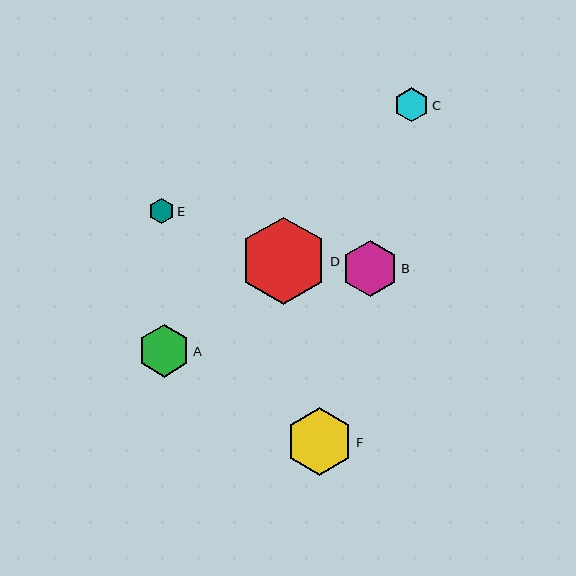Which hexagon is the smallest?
Hexagon E is the smallest with a size of approximately 25 pixels.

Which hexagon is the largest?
Hexagon D is the largest with a size of approximately 87 pixels.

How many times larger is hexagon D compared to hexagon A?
Hexagon D is approximately 1.7 times the size of hexagon A.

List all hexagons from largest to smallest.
From largest to smallest: D, F, B, A, C, E.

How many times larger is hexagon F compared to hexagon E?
Hexagon F is approximately 2.7 times the size of hexagon E.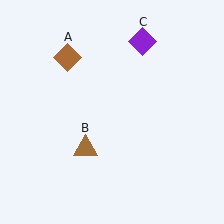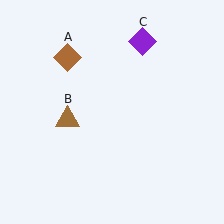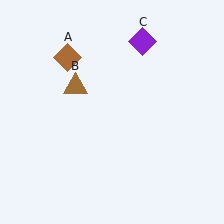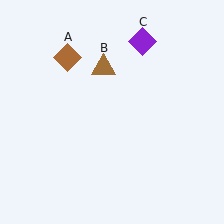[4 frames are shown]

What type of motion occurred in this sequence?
The brown triangle (object B) rotated clockwise around the center of the scene.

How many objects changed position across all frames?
1 object changed position: brown triangle (object B).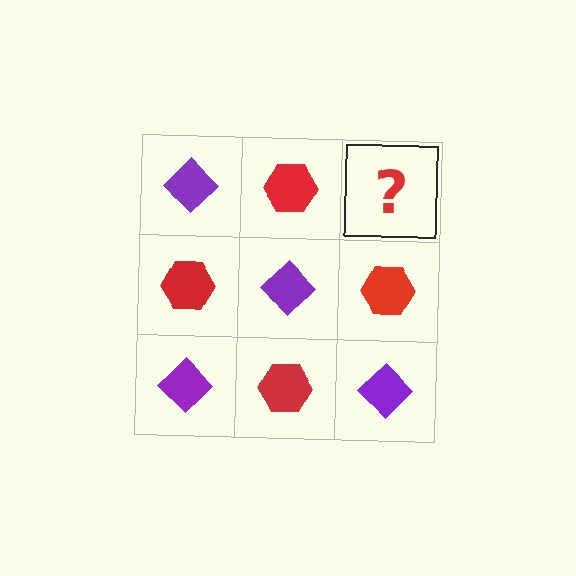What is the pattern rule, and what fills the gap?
The rule is that it alternates purple diamond and red hexagon in a checkerboard pattern. The gap should be filled with a purple diamond.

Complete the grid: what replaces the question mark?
The question mark should be replaced with a purple diamond.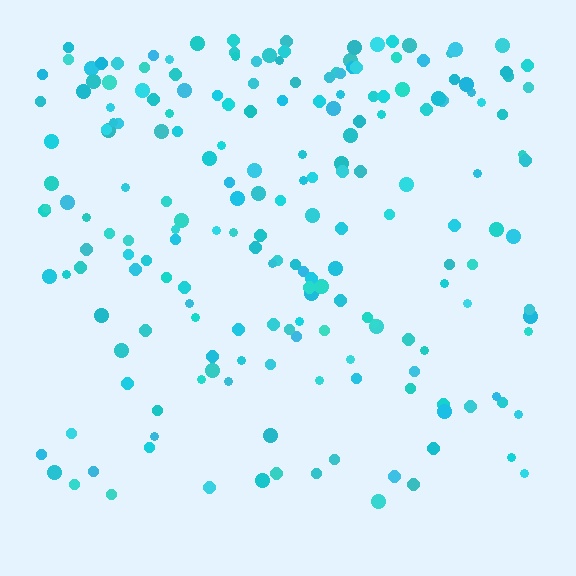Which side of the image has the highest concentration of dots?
The top.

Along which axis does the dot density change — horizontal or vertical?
Vertical.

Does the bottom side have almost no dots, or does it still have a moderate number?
Still a moderate number, just noticeably fewer than the top.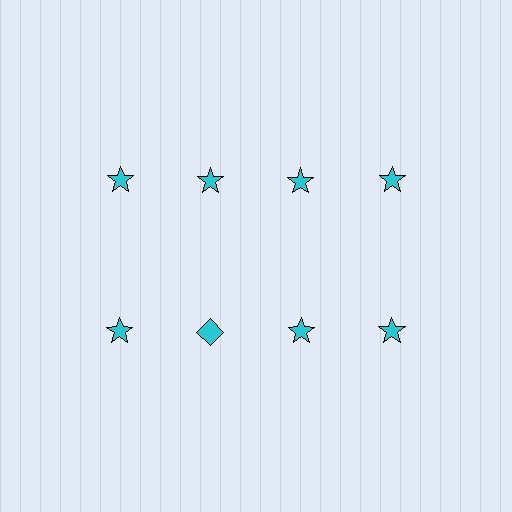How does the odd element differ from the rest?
It has a different shape: diamond instead of star.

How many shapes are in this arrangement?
There are 8 shapes arranged in a grid pattern.